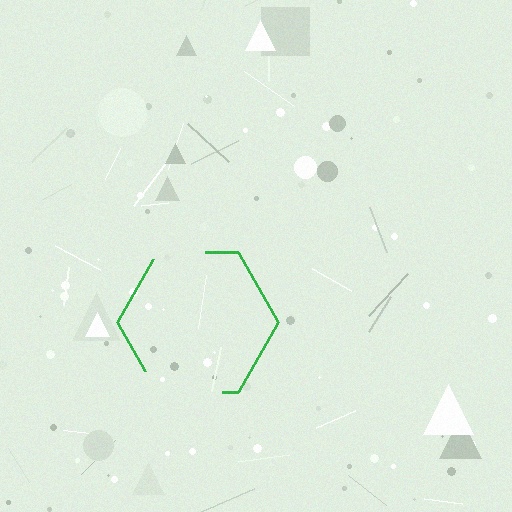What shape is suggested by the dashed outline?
The dashed outline suggests a hexagon.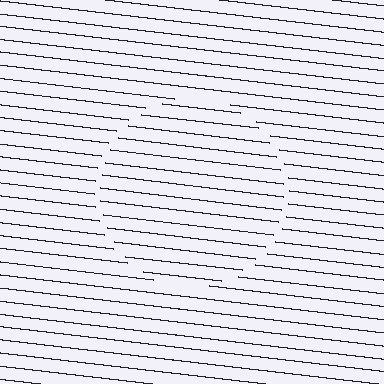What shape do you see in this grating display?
An illusory circle. The interior of the shape contains the same grating, shifted by half a period — the contour is defined by the phase discontinuity where line-ends from the inner and outer gratings abut.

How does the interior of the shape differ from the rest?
The interior of the shape contains the same grating, shifted by half a period — the contour is defined by the phase discontinuity where line-ends from the inner and outer gratings abut.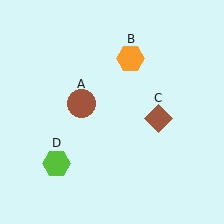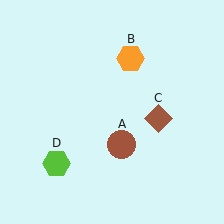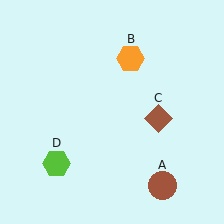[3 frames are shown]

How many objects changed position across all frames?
1 object changed position: brown circle (object A).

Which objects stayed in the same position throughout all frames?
Orange hexagon (object B) and brown diamond (object C) and lime hexagon (object D) remained stationary.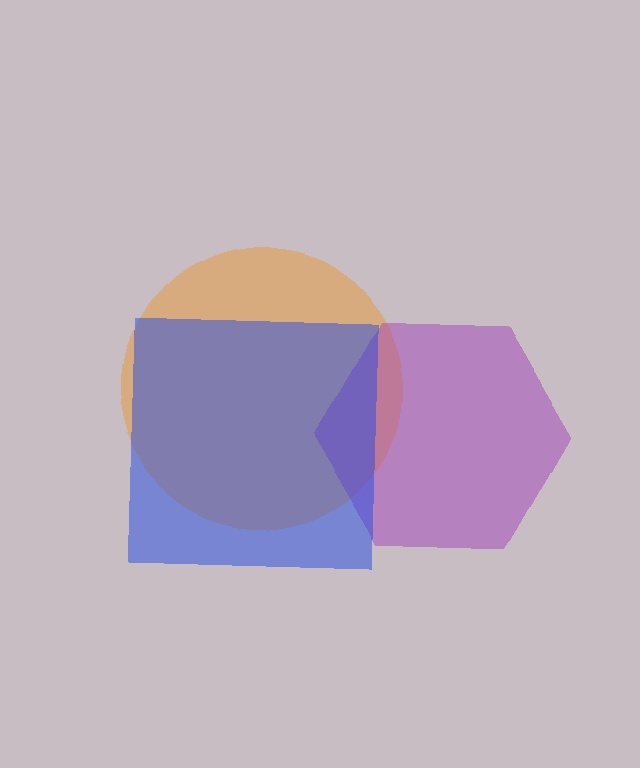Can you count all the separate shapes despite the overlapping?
Yes, there are 3 separate shapes.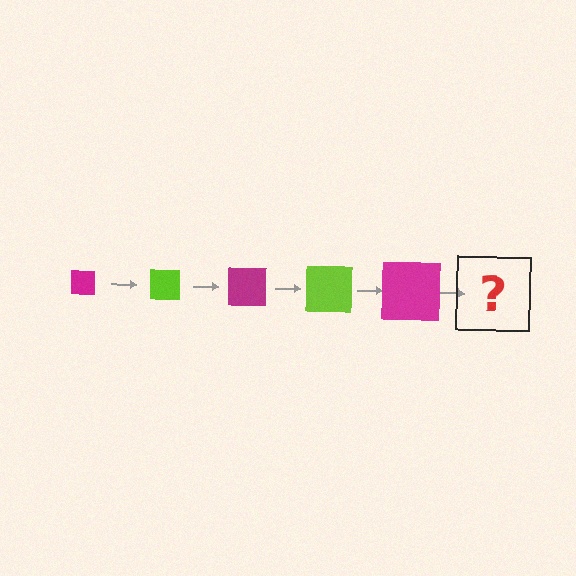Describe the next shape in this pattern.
It should be a lime square, larger than the previous one.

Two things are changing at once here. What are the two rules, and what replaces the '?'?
The two rules are that the square grows larger each step and the color cycles through magenta and lime. The '?' should be a lime square, larger than the previous one.